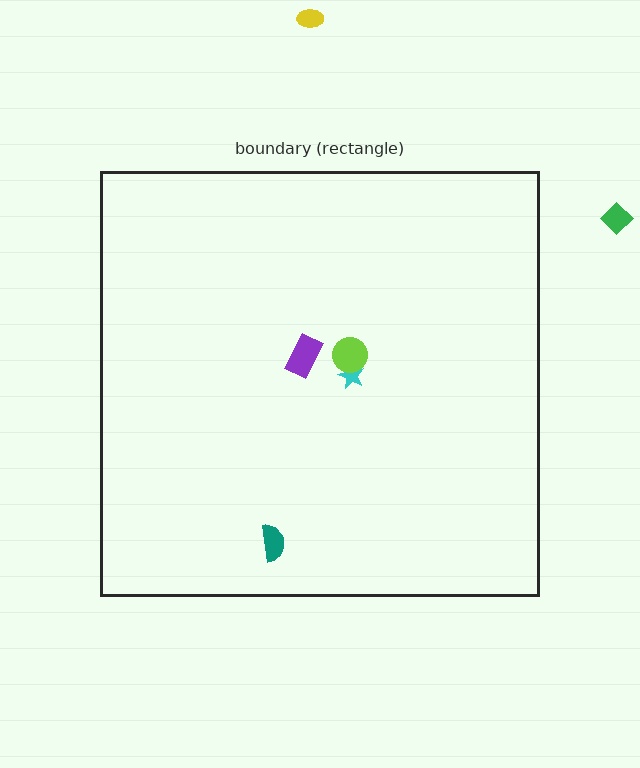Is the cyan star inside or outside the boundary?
Inside.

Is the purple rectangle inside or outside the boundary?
Inside.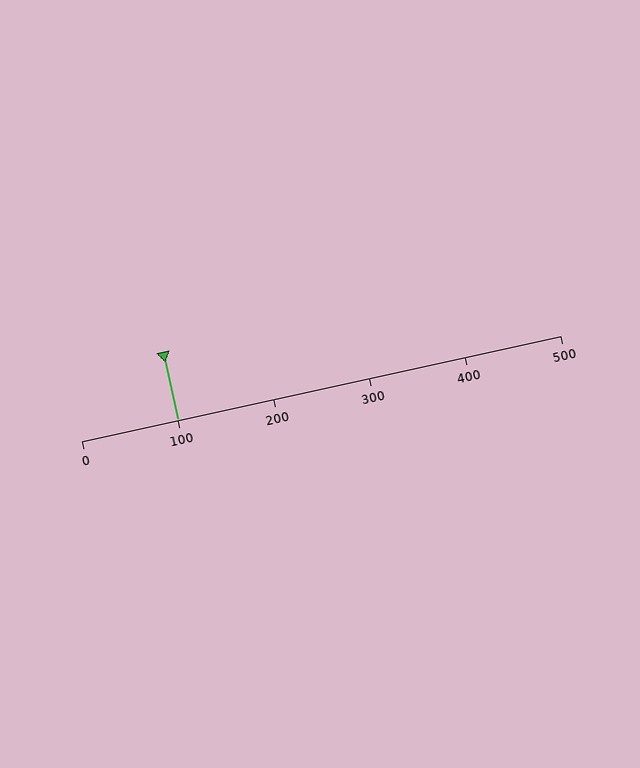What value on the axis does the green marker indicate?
The marker indicates approximately 100.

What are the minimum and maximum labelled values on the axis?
The axis runs from 0 to 500.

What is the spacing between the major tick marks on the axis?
The major ticks are spaced 100 apart.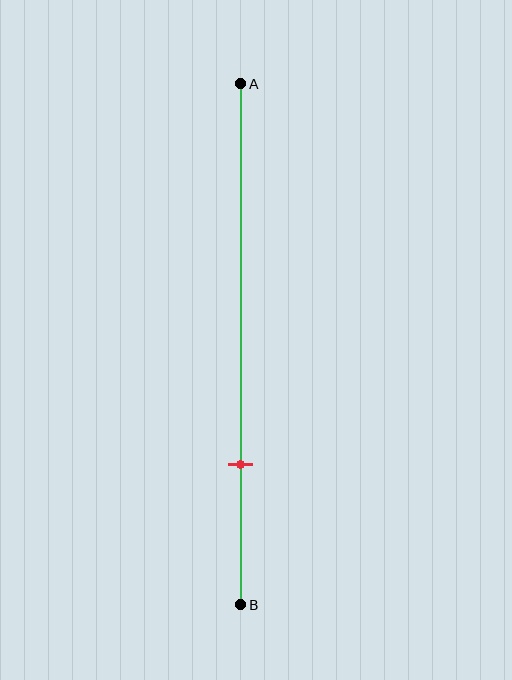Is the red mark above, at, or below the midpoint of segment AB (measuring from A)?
The red mark is below the midpoint of segment AB.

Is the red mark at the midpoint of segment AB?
No, the mark is at about 75% from A, not at the 50% midpoint.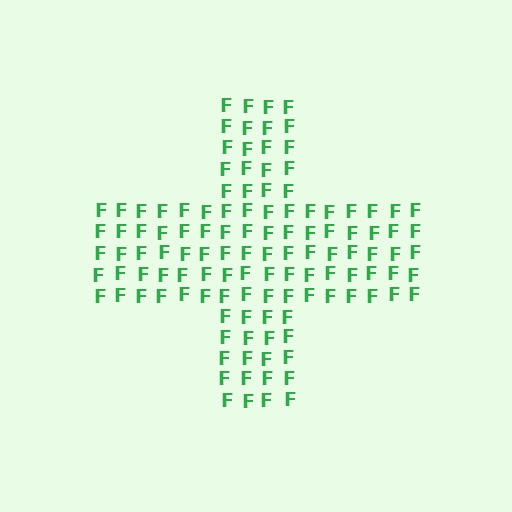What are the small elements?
The small elements are letter F's.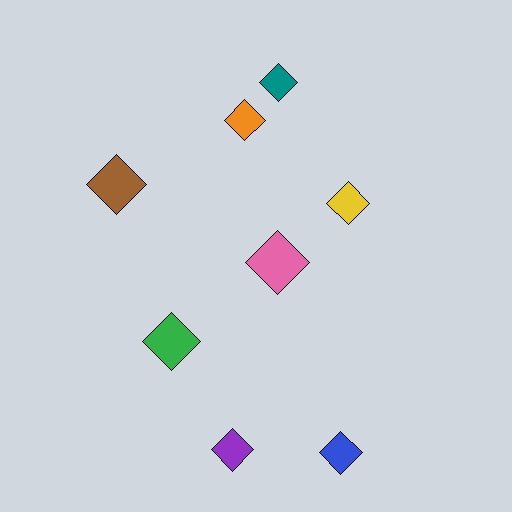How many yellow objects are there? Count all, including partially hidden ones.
There is 1 yellow object.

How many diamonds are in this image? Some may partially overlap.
There are 8 diamonds.